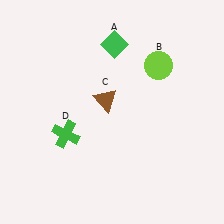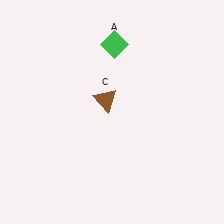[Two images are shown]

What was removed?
The green cross (D), the lime circle (B) were removed in Image 2.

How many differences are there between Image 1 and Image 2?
There are 2 differences between the two images.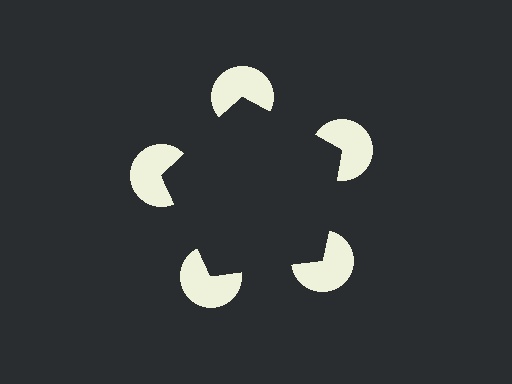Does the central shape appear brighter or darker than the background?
It typically appears slightly darker than the background, even though no actual brightness change is drawn.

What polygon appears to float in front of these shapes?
An illusory pentagon — its edges are inferred from the aligned wedge cuts in the pac-man discs, not physically drawn.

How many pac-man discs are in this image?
There are 5 — one at each vertex of the illusory pentagon.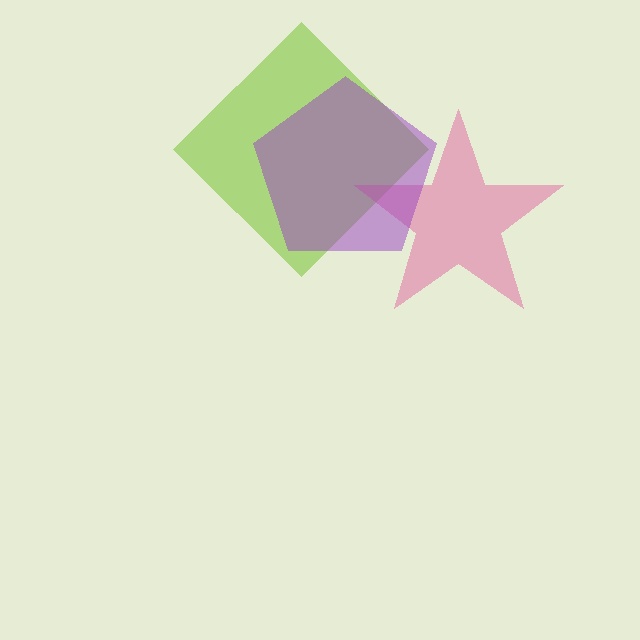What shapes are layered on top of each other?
The layered shapes are: a lime diamond, a pink star, a purple pentagon.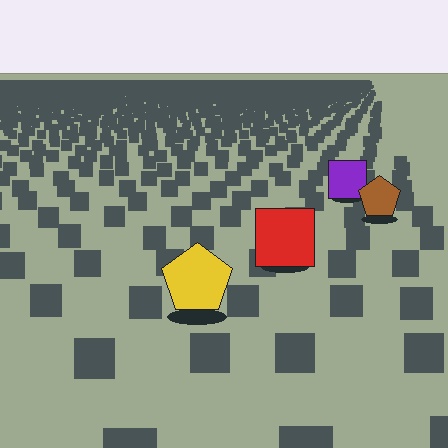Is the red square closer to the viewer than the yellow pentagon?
No. The yellow pentagon is closer — you can tell from the texture gradient: the ground texture is coarser near it.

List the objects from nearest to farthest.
From nearest to farthest: the yellow pentagon, the red square, the brown pentagon, the purple square.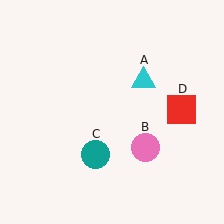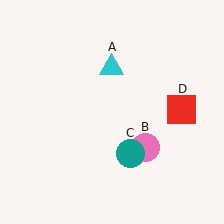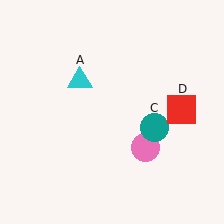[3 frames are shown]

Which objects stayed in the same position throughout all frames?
Pink circle (object B) and red square (object D) remained stationary.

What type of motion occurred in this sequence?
The cyan triangle (object A), teal circle (object C) rotated counterclockwise around the center of the scene.